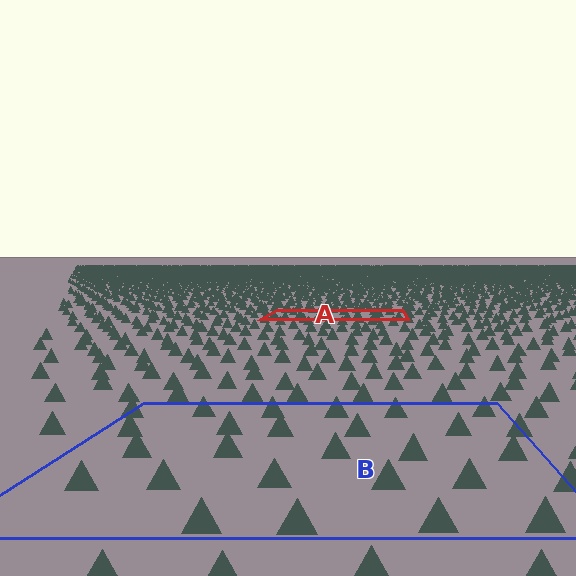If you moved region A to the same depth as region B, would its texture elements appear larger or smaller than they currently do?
They would appear larger. At a closer depth, the same texture elements are projected at a bigger on-screen size.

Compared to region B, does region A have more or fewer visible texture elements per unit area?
Region A has more texture elements per unit area — they are packed more densely because it is farther away.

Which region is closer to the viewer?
Region B is closer. The texture elements there are larger and more spread out.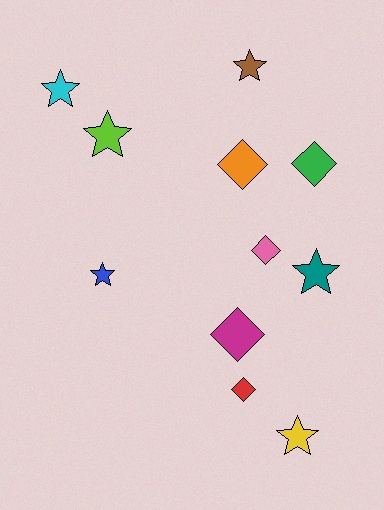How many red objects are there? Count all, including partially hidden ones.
There is 1 red object.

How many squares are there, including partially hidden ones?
There are no squares.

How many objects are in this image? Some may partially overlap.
There are 11 objects.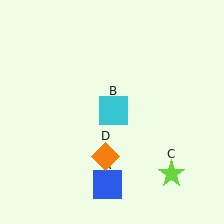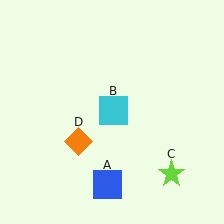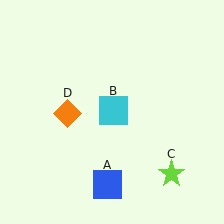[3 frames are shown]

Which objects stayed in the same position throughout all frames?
Blue square (object A) and cyan square (object B) and lime star (object C) remained stationary.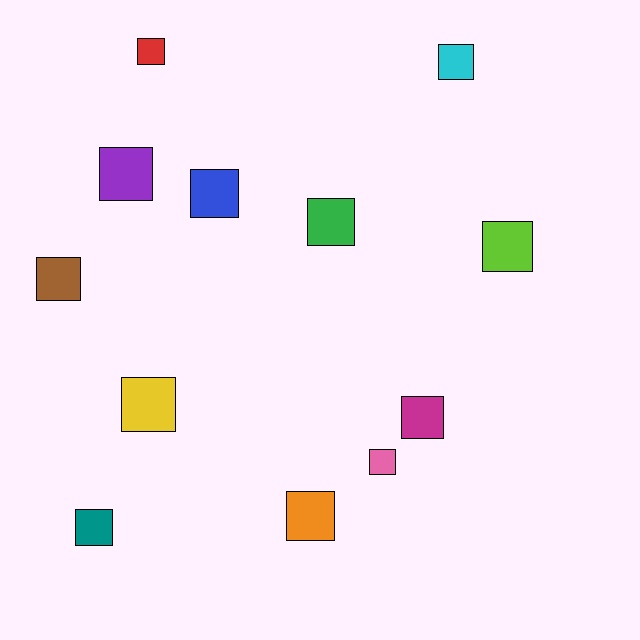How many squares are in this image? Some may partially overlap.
There are 12 squares.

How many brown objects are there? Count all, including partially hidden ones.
There is 1 brown object.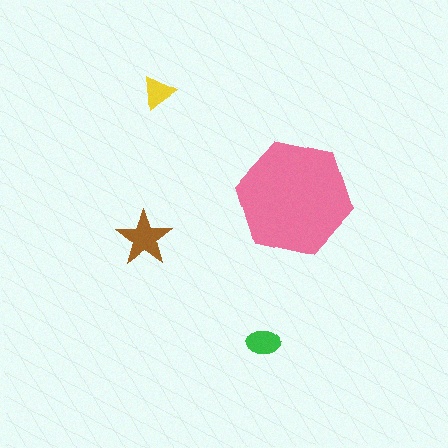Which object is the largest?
The pink hexagon.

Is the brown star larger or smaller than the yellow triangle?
Larger.